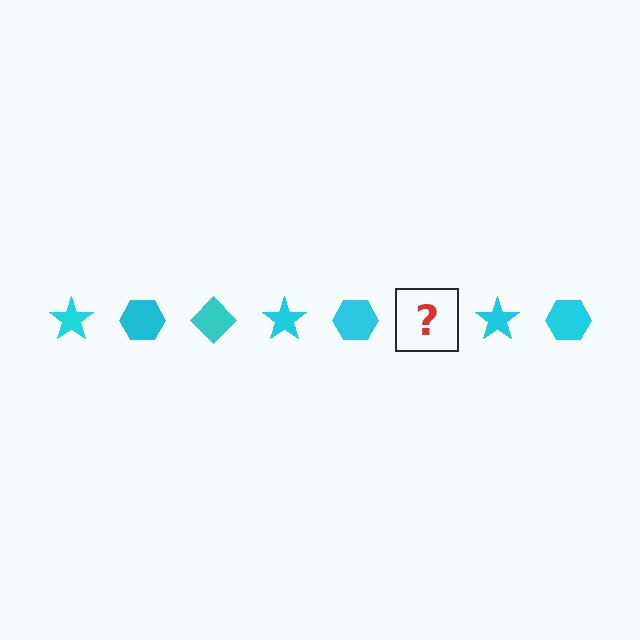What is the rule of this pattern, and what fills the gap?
The rule is that the pattern cycles through star, hexagon, diamond shapes in cyan. The gap should be filled with a cyan diamond.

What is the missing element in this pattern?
The missing element is a cyan diamond.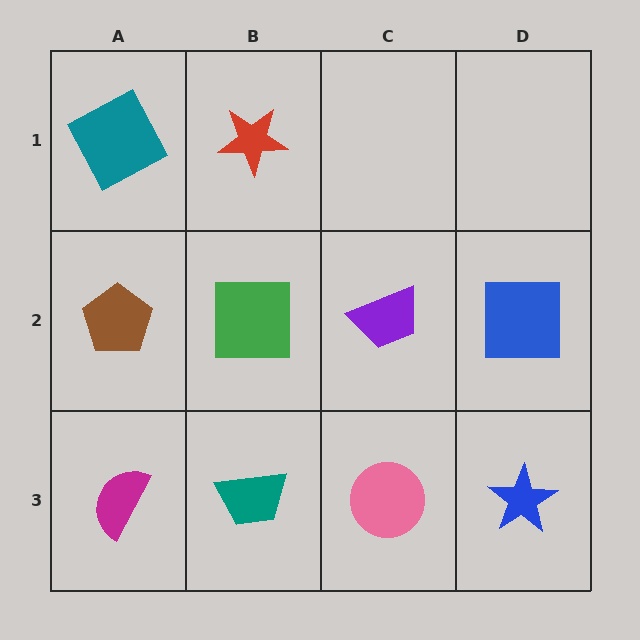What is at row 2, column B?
A green square.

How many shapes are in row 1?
2 shapes.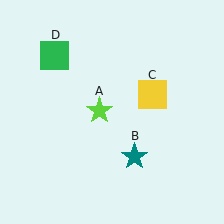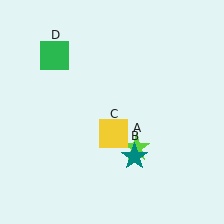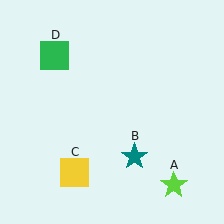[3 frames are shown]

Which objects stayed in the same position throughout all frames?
Teal star (object B) and green square (object D) remained stationary.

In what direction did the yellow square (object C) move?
The yellow square (object C) moved down and to the left.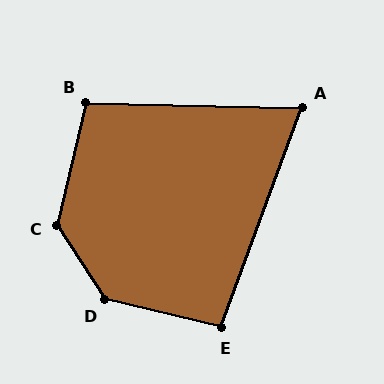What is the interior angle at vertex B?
Approximately 102 degrees (obtuse).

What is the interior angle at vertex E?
Approximately 97 degrees (obtuse).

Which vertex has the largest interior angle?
D, at approximately 136 degrees.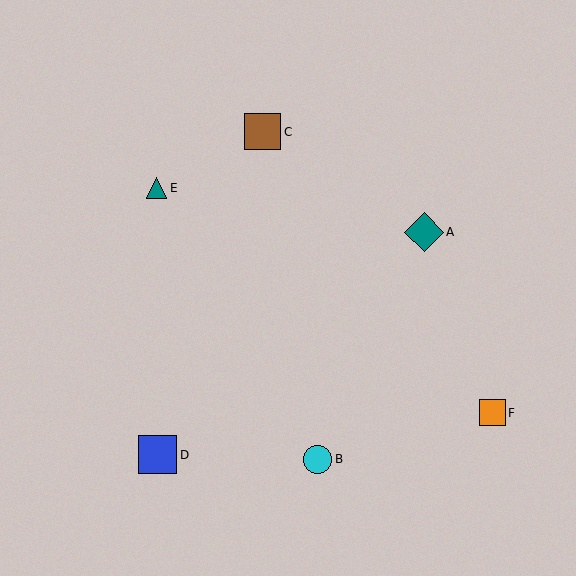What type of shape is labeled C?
Shape C is a brown square.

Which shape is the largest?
The teal diamond (labeled A) is the largest.